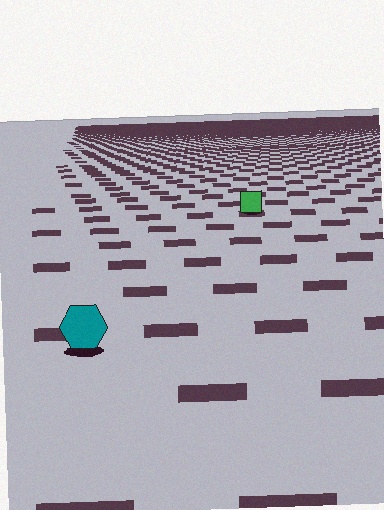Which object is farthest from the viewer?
The green square is farthest from the viewer. It appears smaller and the ground texture around it is denser.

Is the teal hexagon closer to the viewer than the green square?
Yes. The teal hexagon is closer — you can tell from the texture gradient: the ground texture is coarser near it.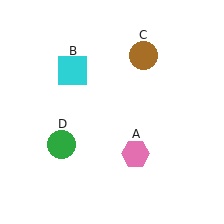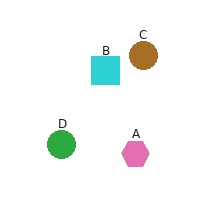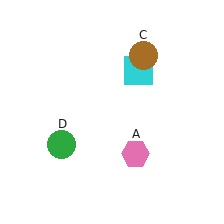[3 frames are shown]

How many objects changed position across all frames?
1 object changed position: cyan square (object B).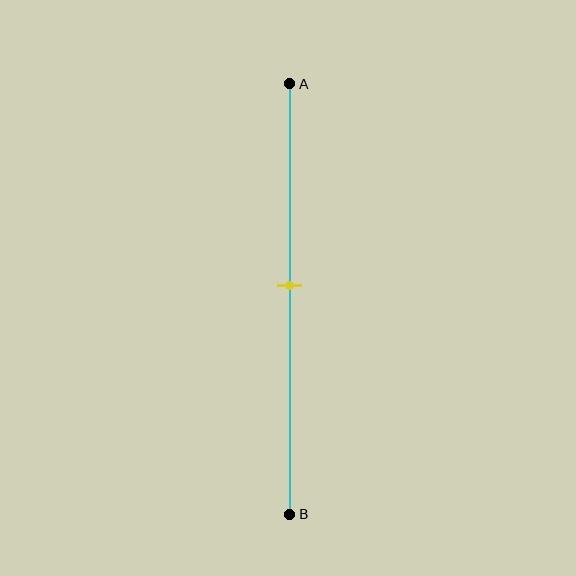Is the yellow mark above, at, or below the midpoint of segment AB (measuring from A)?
The yellow mark is above the midpoint of segment AB.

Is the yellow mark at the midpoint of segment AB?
No, the mark is at about 45% from A, not at the 50% midpoint.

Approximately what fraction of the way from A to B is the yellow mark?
The yellow mark is approximately 45% of the way from A to B.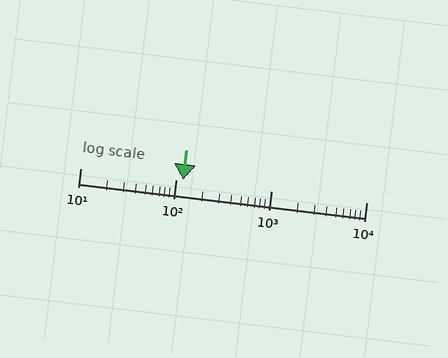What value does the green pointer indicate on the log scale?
The pointer indicates approximately 120.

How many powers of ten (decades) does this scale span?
The scale spans 3 decades, from 10 to 10000.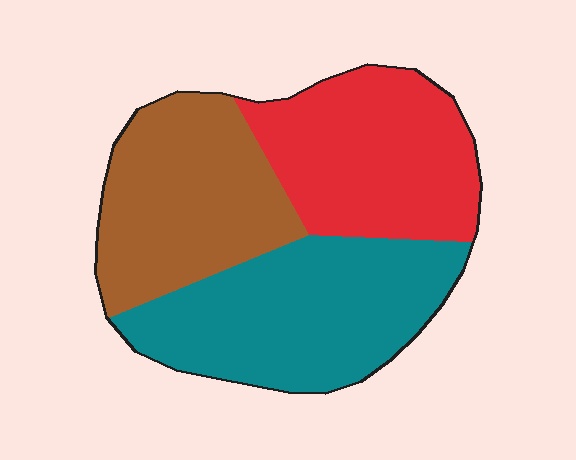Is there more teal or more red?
Teal.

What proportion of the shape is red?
Red takes up about one third (1/3) of the shape.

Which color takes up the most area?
Teal, at roughly 35%.